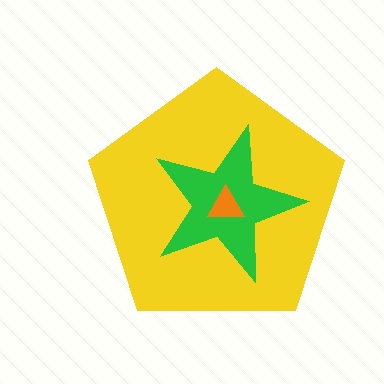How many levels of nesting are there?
3.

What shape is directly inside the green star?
The orange triangle.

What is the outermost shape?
The yellow pentagon.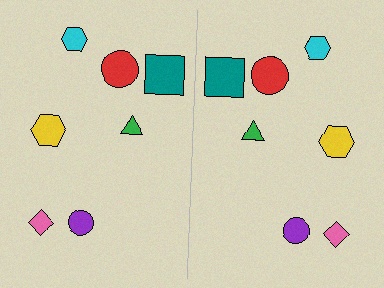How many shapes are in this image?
There are 14 shapes in this image.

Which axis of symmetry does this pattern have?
The pattern has a vertical axis of symmetry running through the center of the image.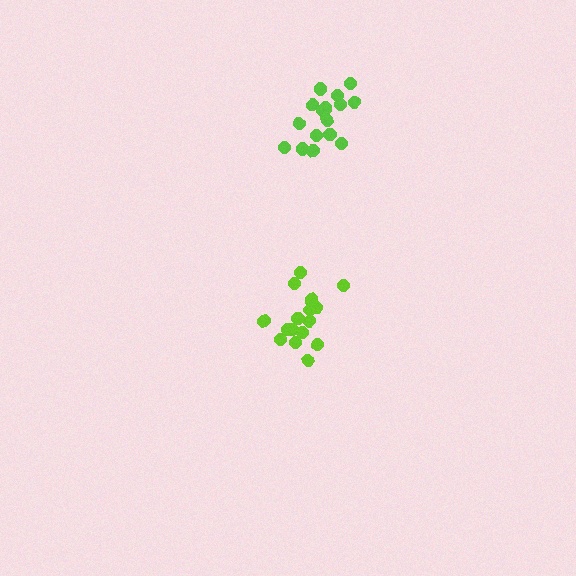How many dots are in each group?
Group 1: 17 dots, Group 2: 17 dots (34 total).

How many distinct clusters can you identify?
There are 2 distinct clusters.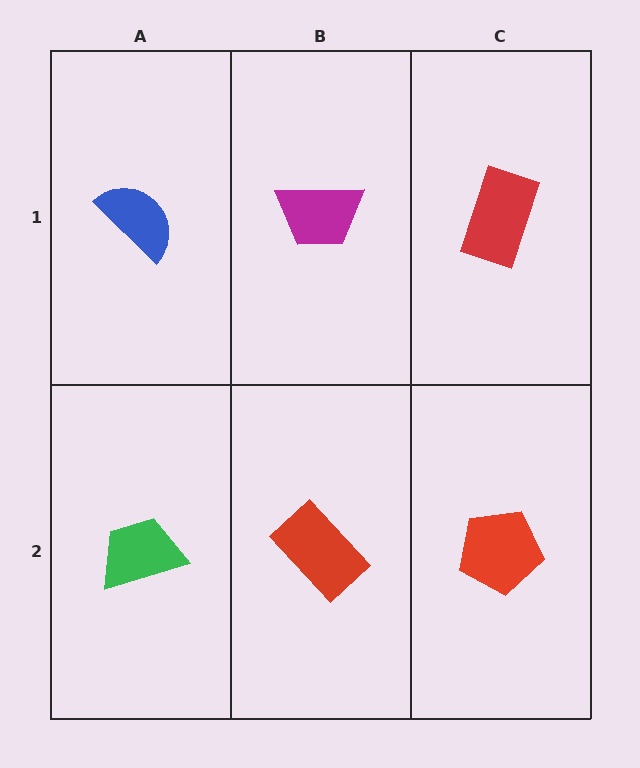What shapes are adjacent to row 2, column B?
A magenta trapezoid (row 1, column B), a green trapezoid (row 2, column A), a red pentagon (row 2, column C).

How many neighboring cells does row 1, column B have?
3.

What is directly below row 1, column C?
A red pentagon.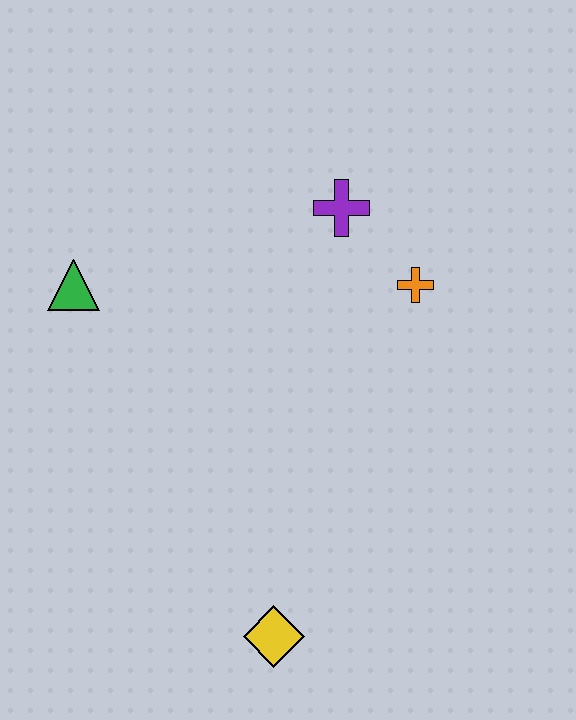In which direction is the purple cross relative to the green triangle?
The purple cross is to the right of the green triangle.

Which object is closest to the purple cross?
The orange cross is closest to the purple cross.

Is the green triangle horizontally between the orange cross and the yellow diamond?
No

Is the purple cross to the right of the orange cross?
No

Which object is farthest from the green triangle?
The yellow diamond is farthest from the green triangle.